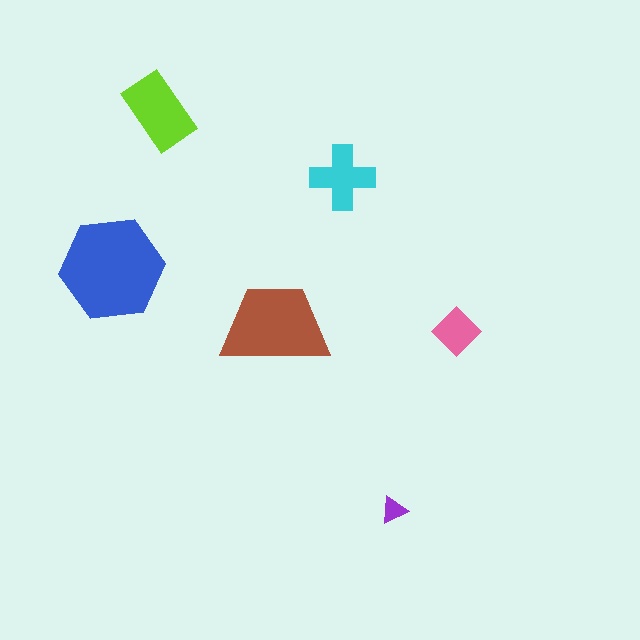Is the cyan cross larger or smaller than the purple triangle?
Larger.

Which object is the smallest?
The purple triangle.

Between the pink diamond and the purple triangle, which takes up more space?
The pink diamond.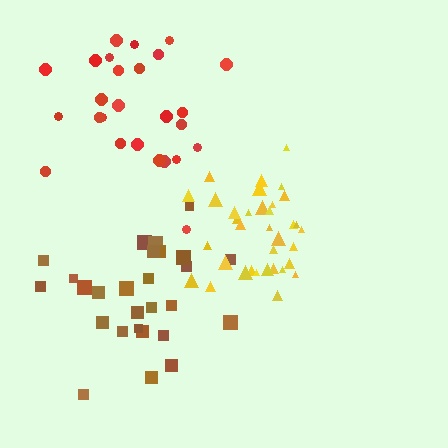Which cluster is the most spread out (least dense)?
Red.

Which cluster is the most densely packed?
Yellow.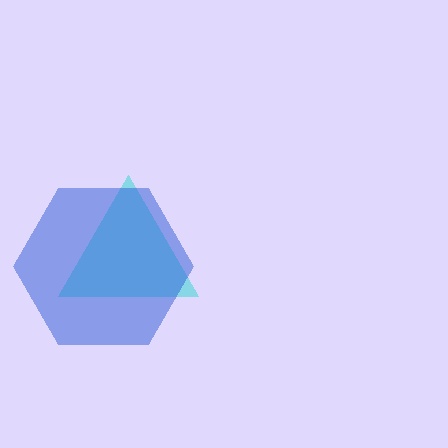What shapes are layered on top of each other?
The layered shapes are: a cyan triangle, a blue hexagon.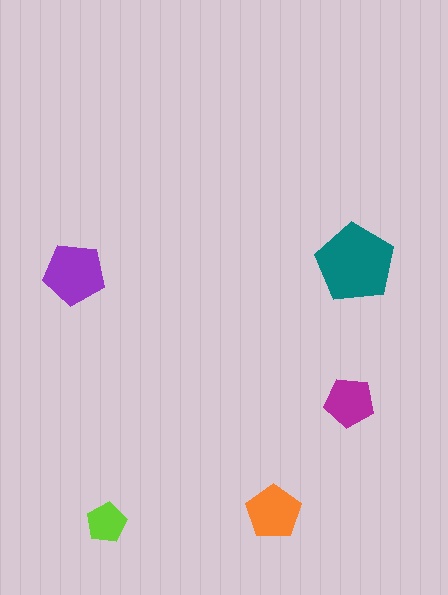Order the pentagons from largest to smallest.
the teal one, the purple one, the orange one, the magenta one, the lime one.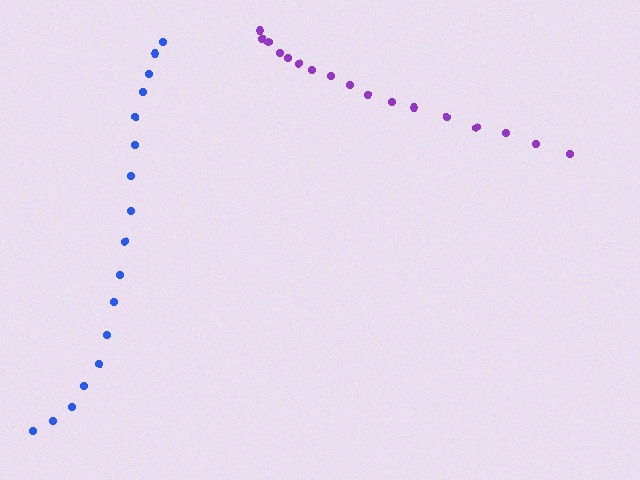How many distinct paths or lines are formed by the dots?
There are 2 distinct paths.